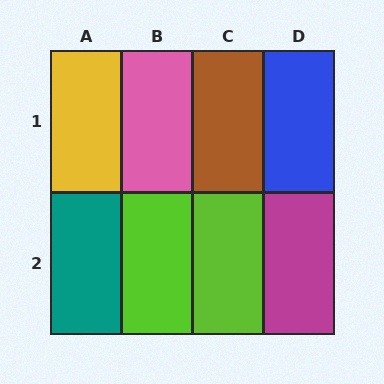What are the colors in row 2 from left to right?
Teal, lime, lime, magenta.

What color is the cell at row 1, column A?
Yellow.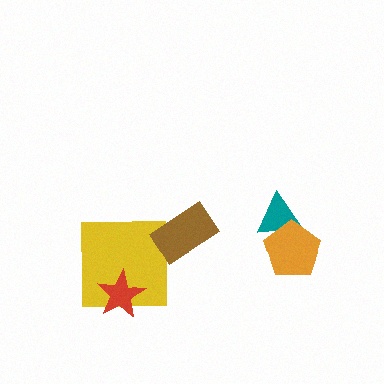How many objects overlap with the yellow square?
1 object overlaps with the yellow square.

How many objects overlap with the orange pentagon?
1 object overlaps with the orange pentagon.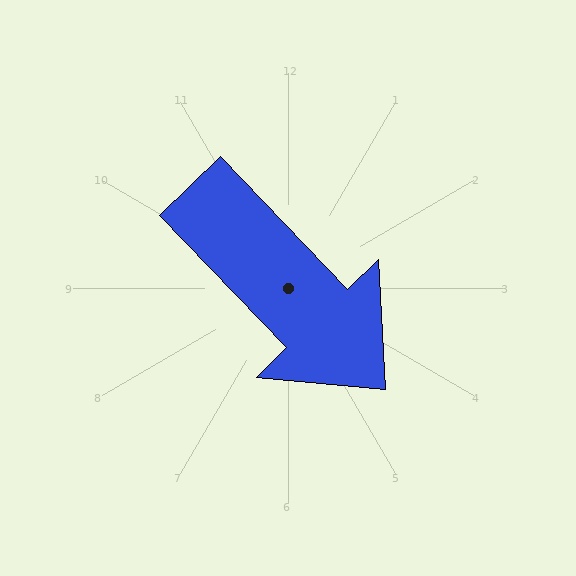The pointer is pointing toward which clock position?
Roughly 5 o'clock.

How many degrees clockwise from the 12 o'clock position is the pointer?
Approximately 136 degrees.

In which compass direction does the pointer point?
Southeast.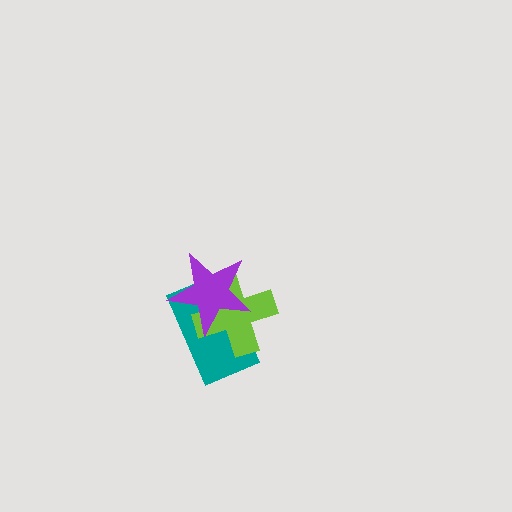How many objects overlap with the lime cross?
2 objects overlap with the lime cross.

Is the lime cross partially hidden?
Yes, it is partially covered by another shape.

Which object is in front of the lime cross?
The purple star is in front of the lime cross.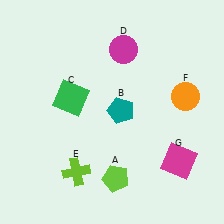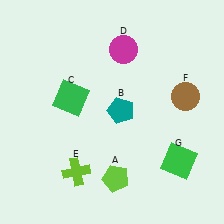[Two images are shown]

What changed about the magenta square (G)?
In Image 1, G is magenta. In Image 2, it changed to green.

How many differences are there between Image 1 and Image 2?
There are 2 differences between the two images.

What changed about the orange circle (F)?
In Image 1, F is orange. In Image 2, it changed to brown.